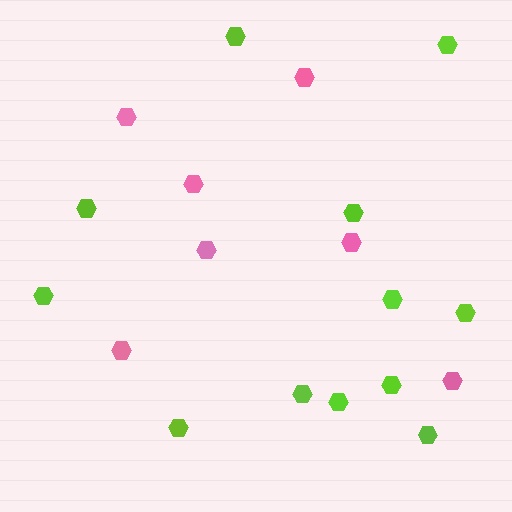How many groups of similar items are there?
There are 2 groups: one group of lime hexagons (12) and one group of pink hexagons (7).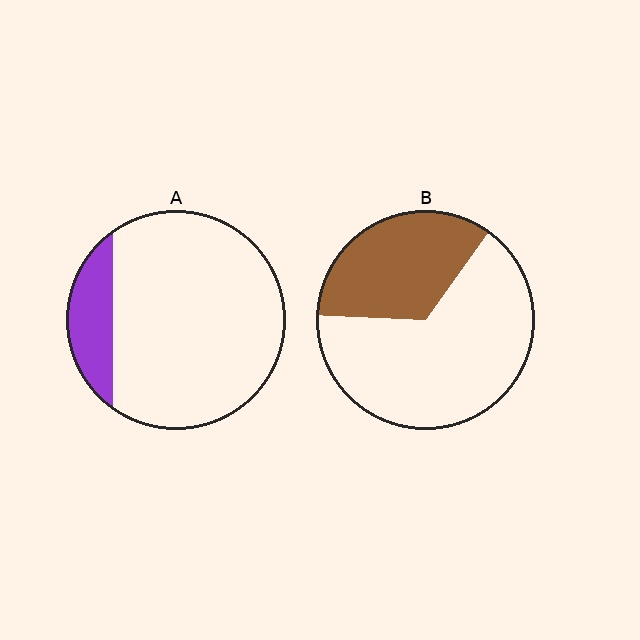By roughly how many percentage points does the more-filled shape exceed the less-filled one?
By roughly 20 percentage points (B over A).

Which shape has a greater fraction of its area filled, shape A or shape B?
Shape B.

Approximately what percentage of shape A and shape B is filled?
A is approximately 15% and B is approximately 35%.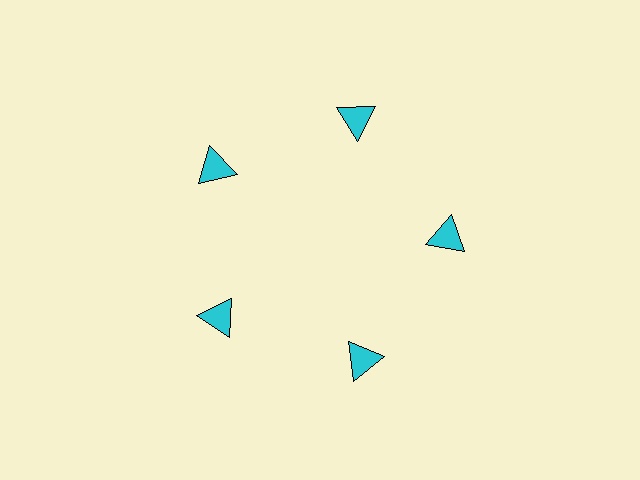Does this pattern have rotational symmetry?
Yes, this pattern has 5-fold rotational symmetry. It looks the same after rotating 72 degrees around the center.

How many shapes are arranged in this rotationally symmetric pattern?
There are 5 shapes, arranged in 5 groups of 1.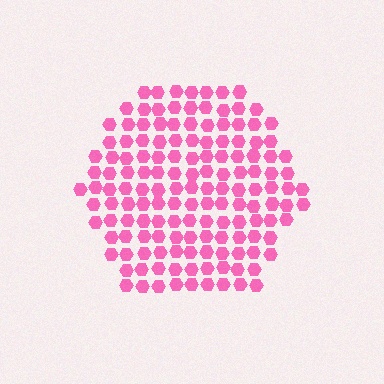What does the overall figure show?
The overall figure shows a hexagon.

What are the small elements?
The small elements are hexagons.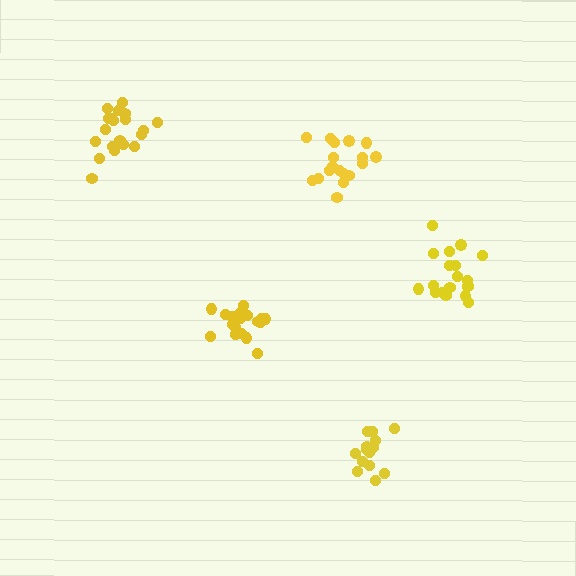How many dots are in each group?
Group 1: 20 dots, Group 2: 20 dots, Group 3: 18 dots, Group 4: 18 dots, Group 5: 14 dots (90 total).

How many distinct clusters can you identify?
There are 5 distinct clusters.